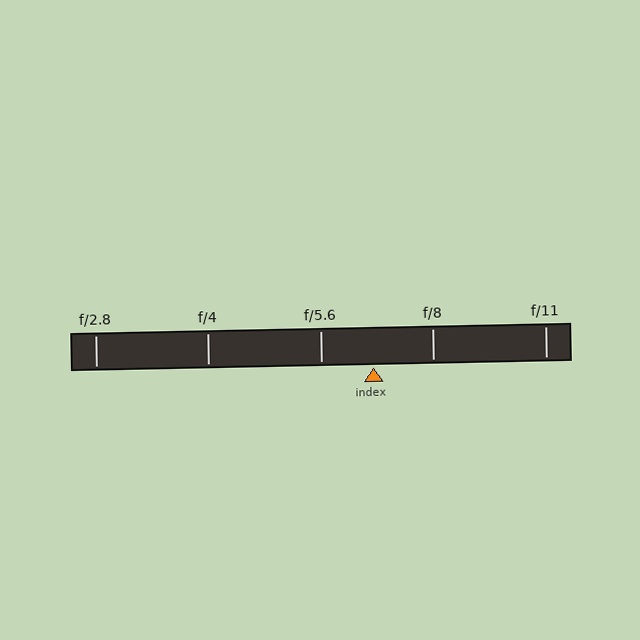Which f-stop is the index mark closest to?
The index mark is closest to f/5.6.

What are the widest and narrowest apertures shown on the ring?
The widest aperture shown is f/2.8 and the narrowest is f/11.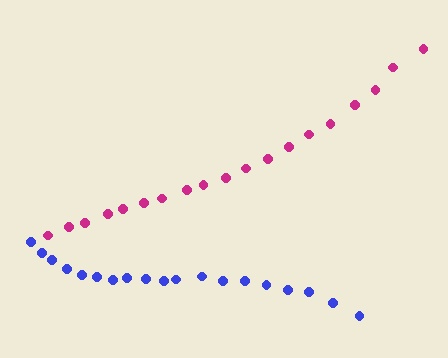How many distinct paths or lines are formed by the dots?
There are 2 distinct paths.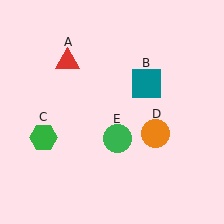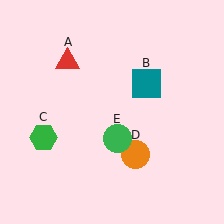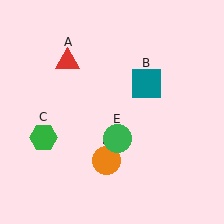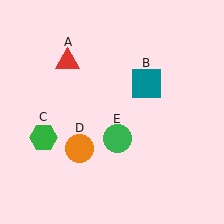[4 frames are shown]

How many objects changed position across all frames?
1 object changed position: orange circle (object D).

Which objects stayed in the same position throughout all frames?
Red triangle (object A) and teal square (object B) and green hexagon (object C) and green circle (object E) remained stationary.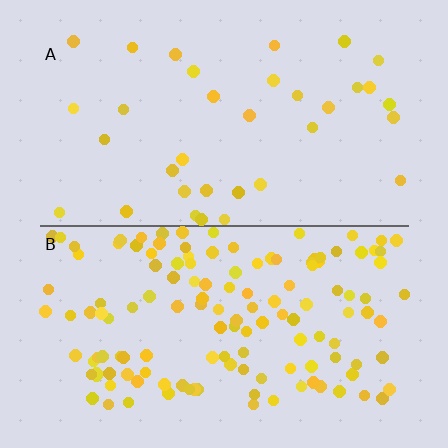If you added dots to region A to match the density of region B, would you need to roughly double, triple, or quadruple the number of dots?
Approximately quadruple.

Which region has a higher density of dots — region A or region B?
B (the bottom).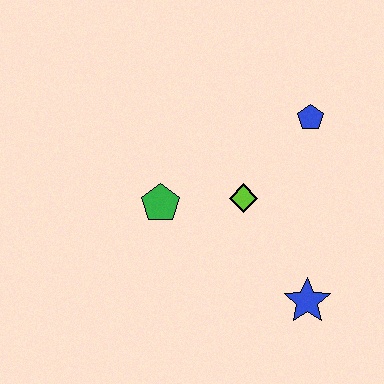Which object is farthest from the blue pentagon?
The blue star is farthest from the blue pentagon.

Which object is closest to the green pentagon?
The lime diamond is closest to the green pentagon.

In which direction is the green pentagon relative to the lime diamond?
The green pentagon is to the left of the lime diamond.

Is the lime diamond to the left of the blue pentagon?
Yes